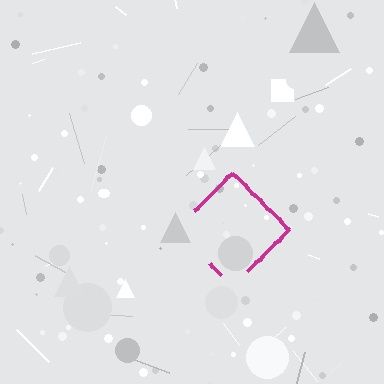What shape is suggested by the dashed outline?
The dashed outline suggests a diamond.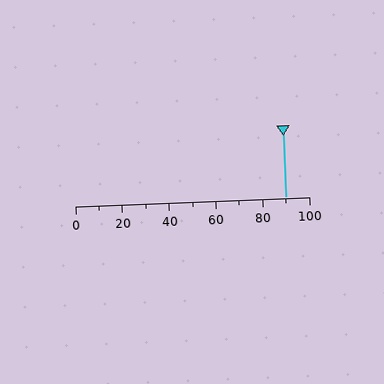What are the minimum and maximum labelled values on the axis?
The axis runs from 0 to 100.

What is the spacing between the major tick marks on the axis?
The major ticks are spaced 20 apart.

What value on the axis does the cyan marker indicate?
The marker indicates approximately 90.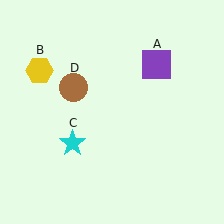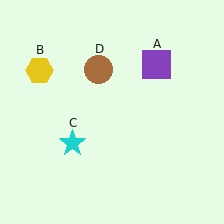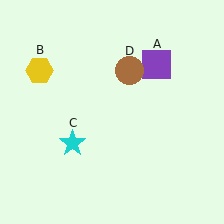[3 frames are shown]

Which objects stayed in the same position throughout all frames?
Purple square (object A) and yellow hexagon (object B) and cyan star (object C) remained stationary.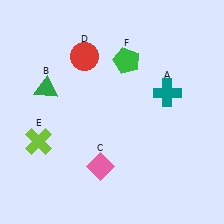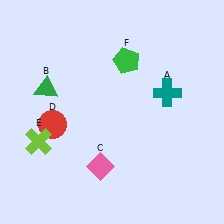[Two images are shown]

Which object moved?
The red circle (D) moved down.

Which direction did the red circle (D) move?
The red circle (D) moved down.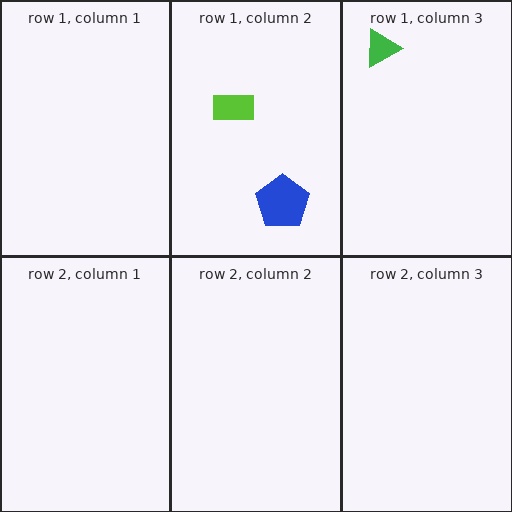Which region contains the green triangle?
The row 1, column 3 region.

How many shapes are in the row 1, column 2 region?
2.